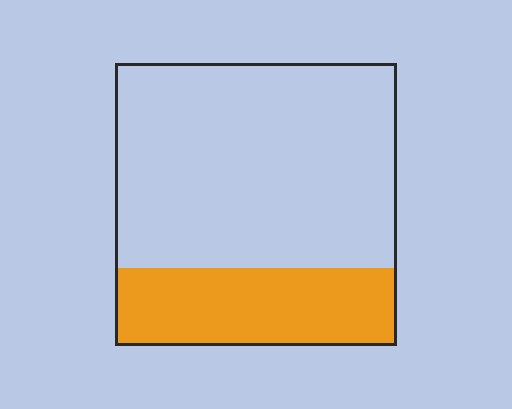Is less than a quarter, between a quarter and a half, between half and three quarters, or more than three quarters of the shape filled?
Between a quarter and a half.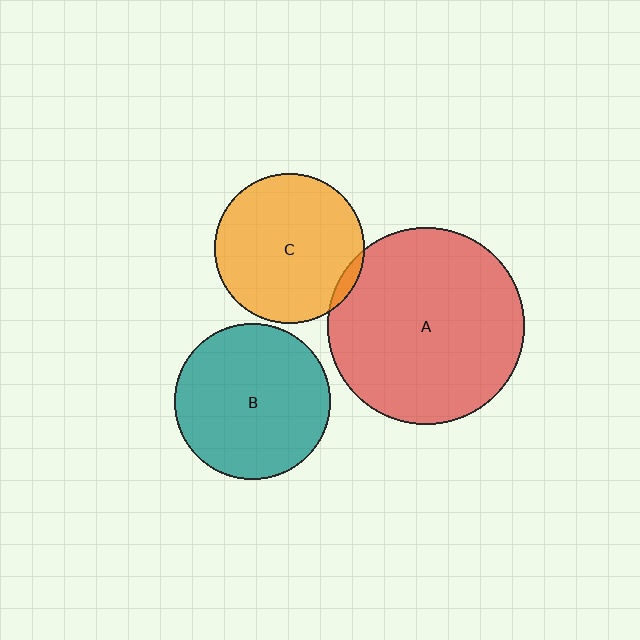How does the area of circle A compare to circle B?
Approximately 1.6 times.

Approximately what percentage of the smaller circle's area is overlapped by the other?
Approximately 5%.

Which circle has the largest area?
Circle A (red).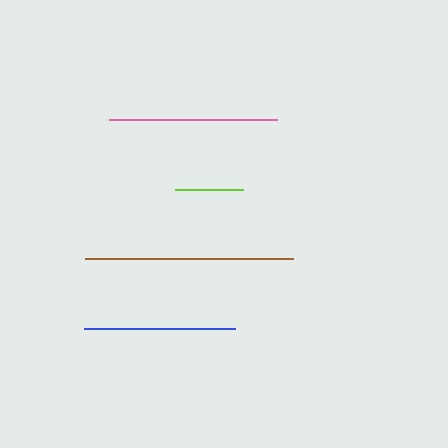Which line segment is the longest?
The brown line is the longest at approximately 208 pixels.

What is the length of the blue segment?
The blue segment is approximately 151 pixels long.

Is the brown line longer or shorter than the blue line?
The brown line is longer than the blue line.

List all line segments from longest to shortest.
From longest to shortest: brown, pink, blue, lime.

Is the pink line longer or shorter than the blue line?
The pink line is longer than the blue line.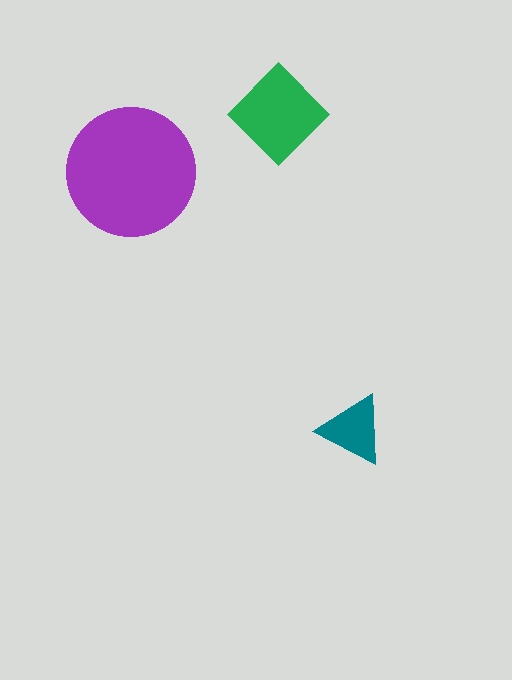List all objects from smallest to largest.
The teal triangle, the green diamond, the purple circle.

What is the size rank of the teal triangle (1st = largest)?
3rd.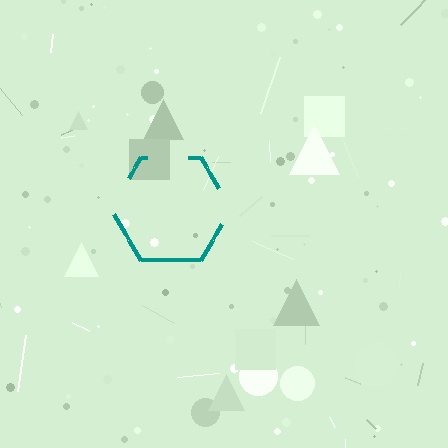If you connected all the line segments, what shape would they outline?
They would outline a hexagon.